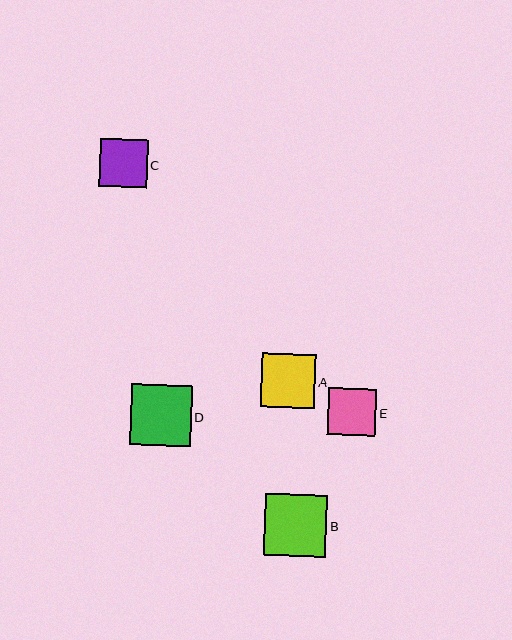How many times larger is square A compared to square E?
Square A is approximately 1.1 times the size of square E.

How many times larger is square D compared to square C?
Square D is approximately 1.3 times the size of square C.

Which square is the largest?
Square B is the largest with a size of approximately 62 pixels.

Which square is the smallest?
Square E is the smallest with a size of approximately 48 pixels.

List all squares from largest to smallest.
From largest to smallest: B, D, A, C, E.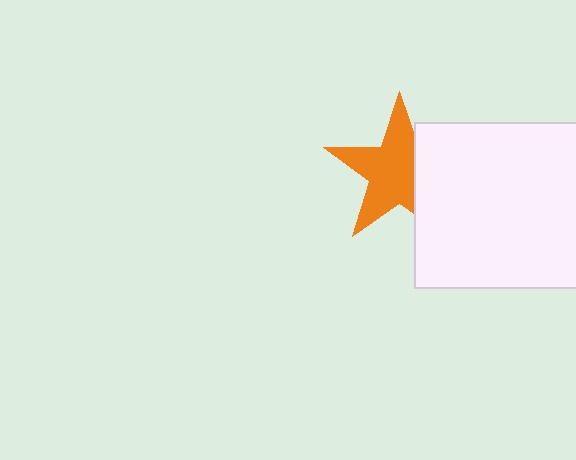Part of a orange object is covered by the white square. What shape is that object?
It is a star.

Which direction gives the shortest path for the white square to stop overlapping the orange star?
Moving right gives the shortest separation.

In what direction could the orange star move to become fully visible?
The orange star could move left. That would shift it out from behind the white square entirely.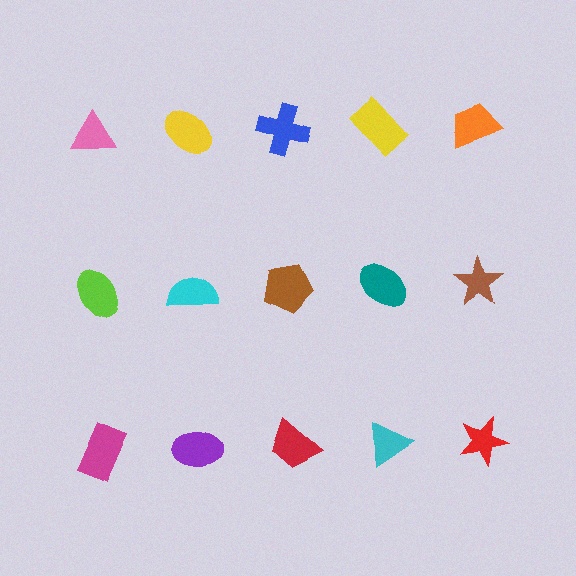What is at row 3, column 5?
A red star.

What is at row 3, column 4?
A cyan triangle.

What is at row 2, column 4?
A teal ellipse.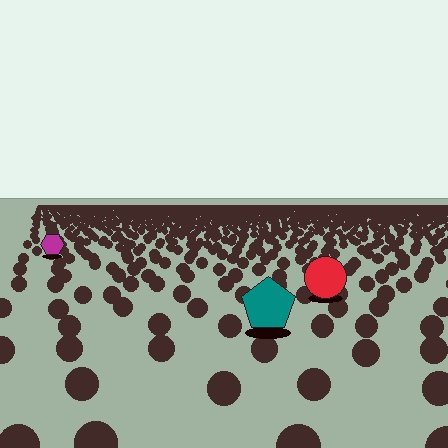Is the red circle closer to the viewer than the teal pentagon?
No. The teal pentagon is closer — you can tell from the texture gradient: the ground texture is coarser near it.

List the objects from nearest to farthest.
From nearest to farthest: the teal pentagon, the red circle, the magenta hexagon.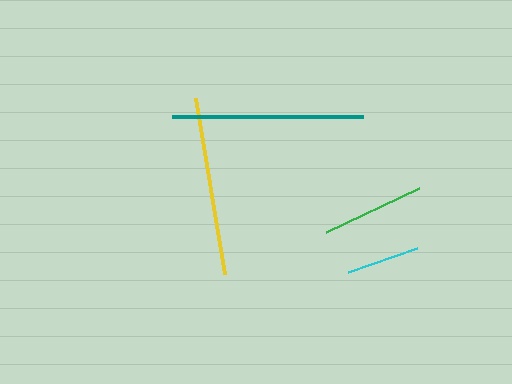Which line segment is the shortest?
The cyan line is the shortest at approximately 73 pixels.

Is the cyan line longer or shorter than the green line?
The green line is longer than the cyan line.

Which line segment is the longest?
The teal line is the longest at approximately 191 pixels.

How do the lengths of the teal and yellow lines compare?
The teal and yellow lines are approximately the same length.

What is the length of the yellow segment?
The yellow segment is approximately 179 pixels long.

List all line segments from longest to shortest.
From longest to shortest: teal, yellow, green, cyan.